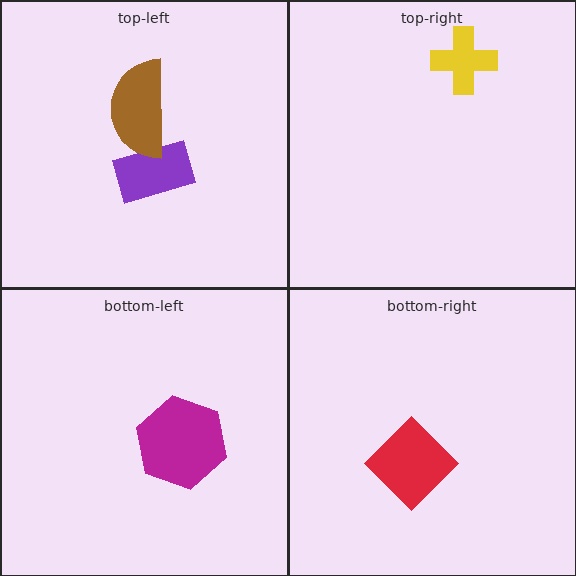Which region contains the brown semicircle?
The top-left region.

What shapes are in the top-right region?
The yellow cross.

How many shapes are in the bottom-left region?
1.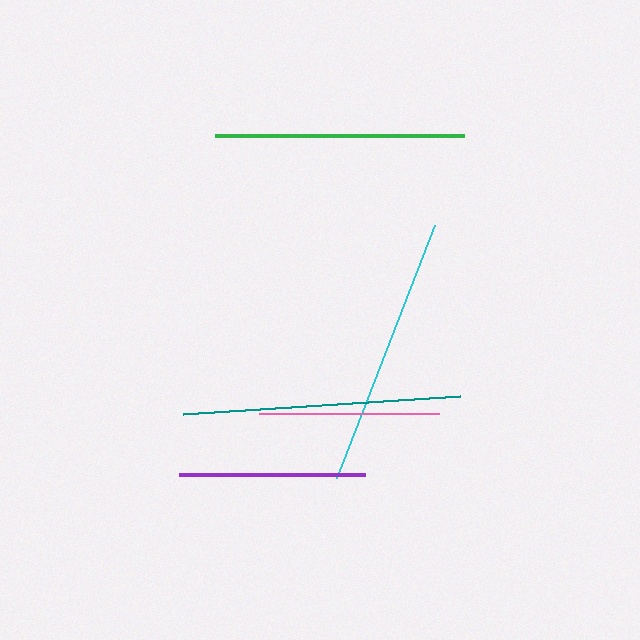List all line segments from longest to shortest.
From longest to shortest: teal, cyan, green, purple, pink.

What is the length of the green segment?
The green segment is approximately 249 pixels long.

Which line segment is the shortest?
The pink line is the shortest at approximately 181 pixels.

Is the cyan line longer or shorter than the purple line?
The cyan line is longer than the purple line.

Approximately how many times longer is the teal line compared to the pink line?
The teal line is approximately 1.5 times the length of the pink line.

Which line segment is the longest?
The teal line is the longest at approximately 277 pixels.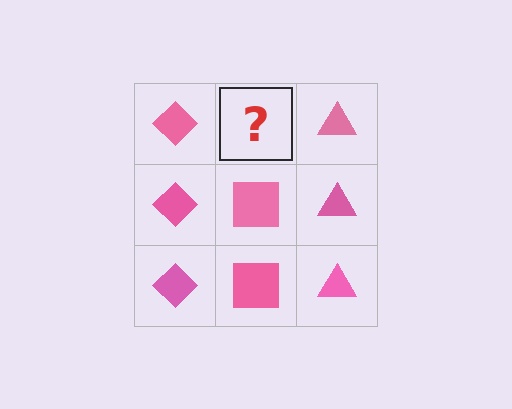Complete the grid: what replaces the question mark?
The question mark should be replaced with a pink square.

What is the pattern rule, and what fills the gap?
The rule is that each column has a consistent shape. The gap should be filled with a pink square.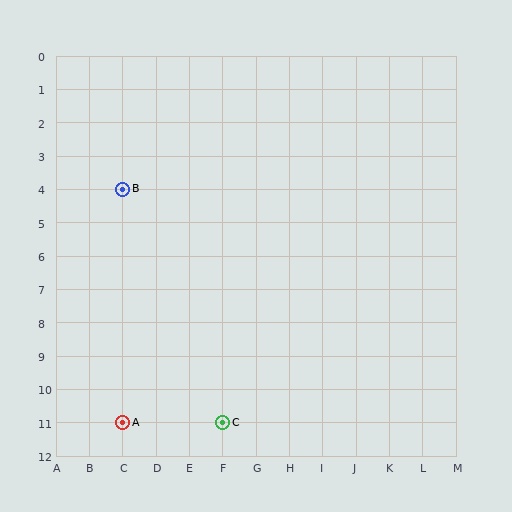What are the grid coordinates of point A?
Point A is at grid coordinates (C, 11).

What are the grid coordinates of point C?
Point C is at grid coordinates (F, 11).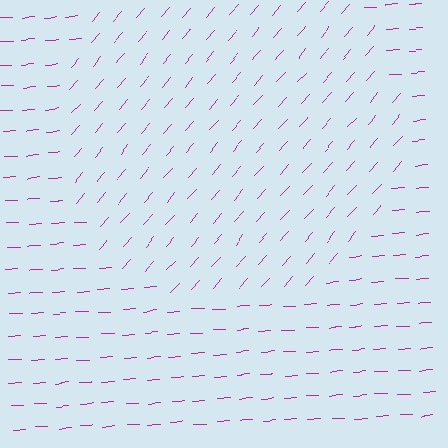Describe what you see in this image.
The image is filled with small magenta line segments. A circle region in the image has lines oriented differently from the surrounding lines, creating a visible texture boundary.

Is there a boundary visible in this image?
Yes, there is a texture boundary formed by a change in line orientation.